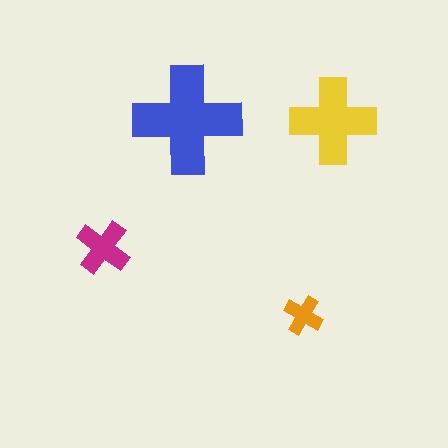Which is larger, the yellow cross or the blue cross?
The blue one.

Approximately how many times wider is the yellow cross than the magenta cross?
About 1.5 times wider.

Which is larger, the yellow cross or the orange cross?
The yellow one.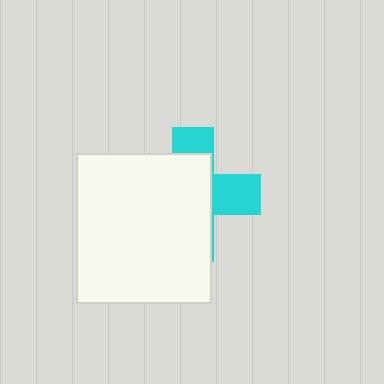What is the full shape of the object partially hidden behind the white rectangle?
The partially hidden object is a cyan cross.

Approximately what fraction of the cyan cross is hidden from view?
Roughly 65% of the cyan cross is hidden behind the white rectangle.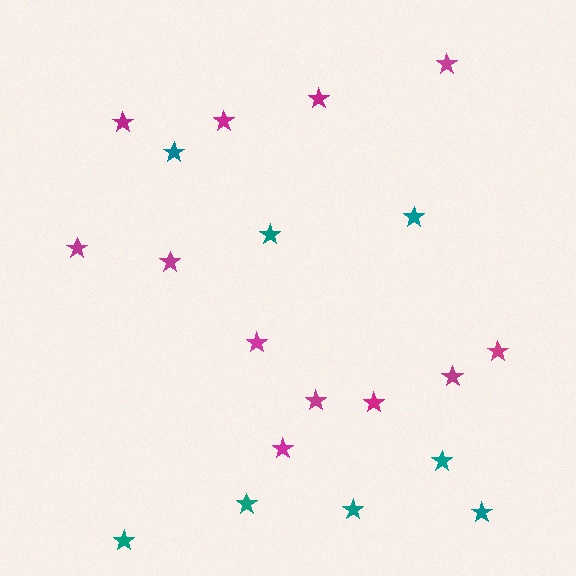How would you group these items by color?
There are 2 groups: one group of magenta stars (12) and one group of teal stars (8).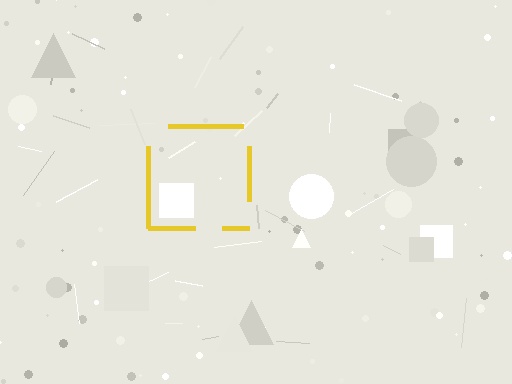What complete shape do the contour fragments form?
The contour fragments form a square.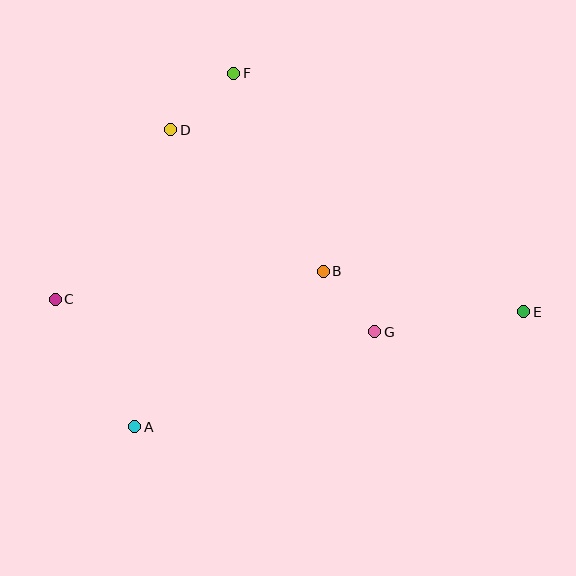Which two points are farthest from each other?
Points C and E are farthest from each other.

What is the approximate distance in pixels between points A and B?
The distance between A and B is approximately 244 pixels.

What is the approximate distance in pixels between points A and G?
The distance between A and G is approximately 258 pixels.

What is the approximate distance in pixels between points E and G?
The distance between E and G is approximately 151 pixels.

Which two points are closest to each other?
Points B and G are closest to each other.